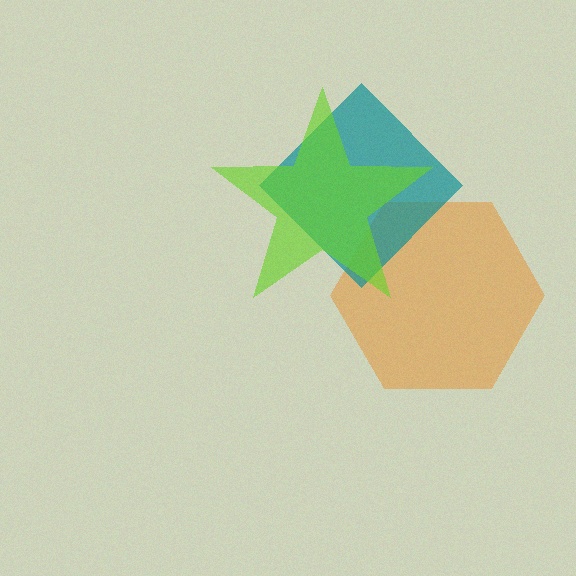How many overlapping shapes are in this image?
There are 3 overlapping shapes in the image.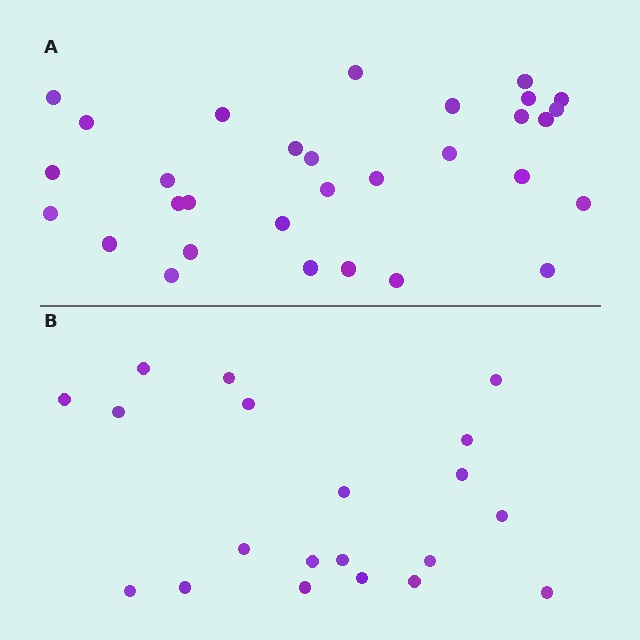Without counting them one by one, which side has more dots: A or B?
Region A (the top region) has more dots.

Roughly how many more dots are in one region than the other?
Region A has roughly 12 or so more dots than region B.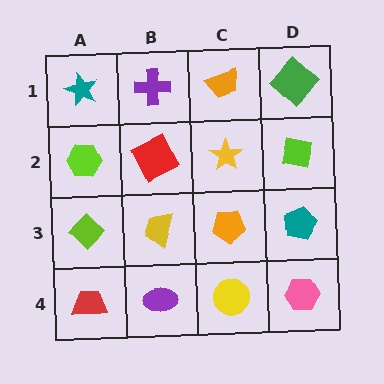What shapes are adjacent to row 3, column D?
A lime square (row 2, column D), a pink hexagon (row 4, column D), an orange pentagon (row 3, column C).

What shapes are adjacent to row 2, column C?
An orange trapezoid (row 1, column C), an orange pentagon (row 3, column C), a red square (row 2, column B), a lime square (row 2, column D).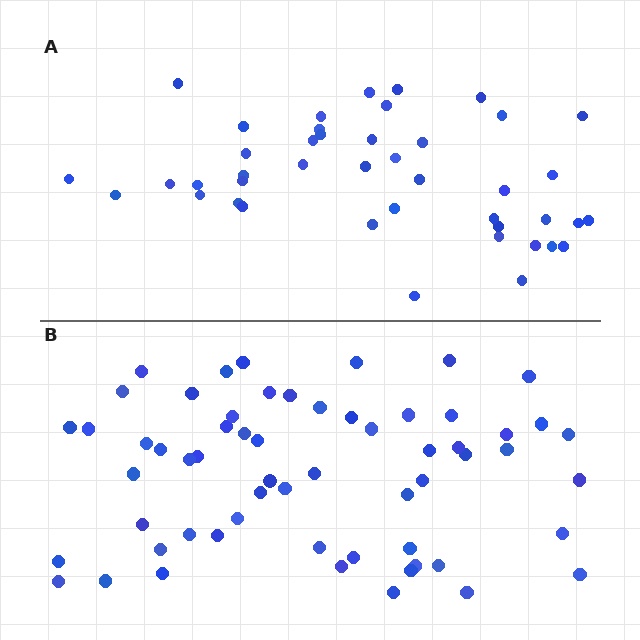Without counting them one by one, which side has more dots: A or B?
Region B (the bottom region) has more dots.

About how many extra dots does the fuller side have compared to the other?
Region B has approximately 15 more dots than region A.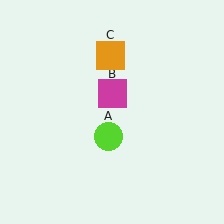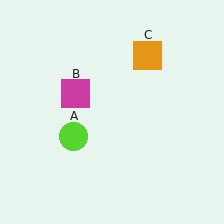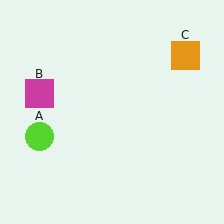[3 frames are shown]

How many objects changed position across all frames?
3 objects changed position: lime circle (object A), magenta square (object B), orange square (object C).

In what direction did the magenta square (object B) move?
The magenta square (object B) moved left.